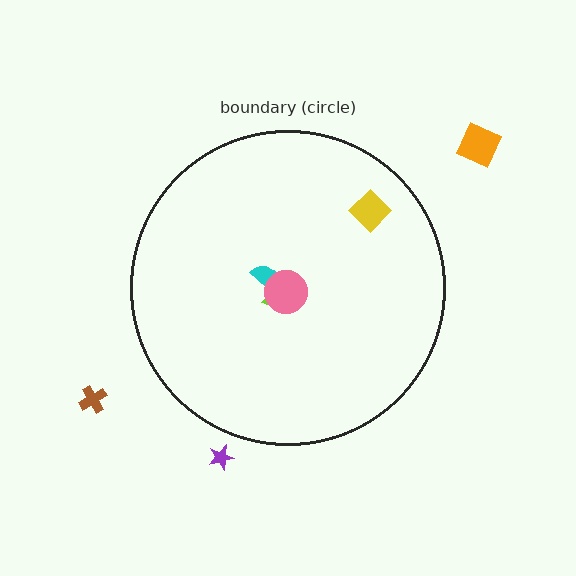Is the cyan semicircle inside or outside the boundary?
Inside.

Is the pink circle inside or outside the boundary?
Inside.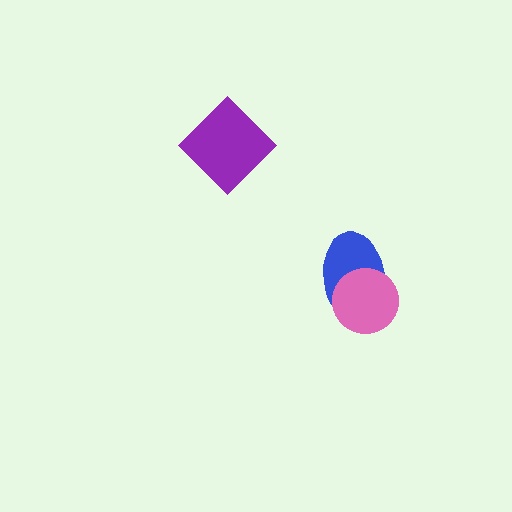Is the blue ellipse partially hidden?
Yes, it is partially covered by another shape.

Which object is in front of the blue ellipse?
The pink circle is in front of the blue ellipse.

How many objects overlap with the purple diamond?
0 objects overlap with the purple diamond.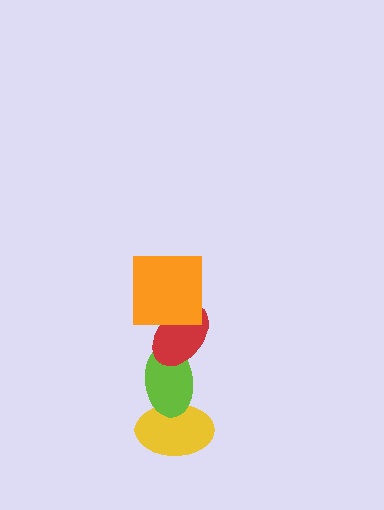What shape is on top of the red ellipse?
The orange square is on top of the red ellipse.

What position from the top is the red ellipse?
The red ellipse is 2nd from the top.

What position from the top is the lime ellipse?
The lime ellipse is 3rd from the top.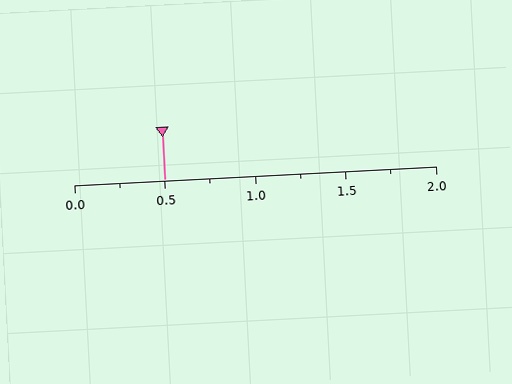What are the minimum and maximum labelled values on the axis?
The axis runs from 0.0 to 2.0.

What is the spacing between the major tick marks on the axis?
The major ticks are spaced 0.5 apart.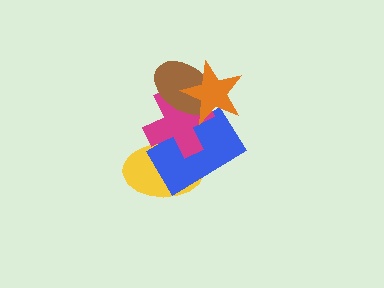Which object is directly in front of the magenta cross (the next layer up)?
The brown ellipse is directly in front of the magenta cross.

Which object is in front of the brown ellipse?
The orange star is in front of the brown ellipse.